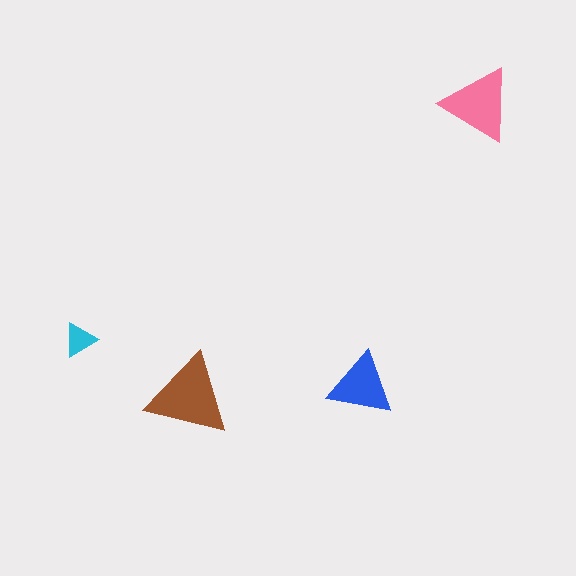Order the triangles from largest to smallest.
the brown one, the pink one, the blue one, the cyan one.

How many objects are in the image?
There are 4 objects in the image.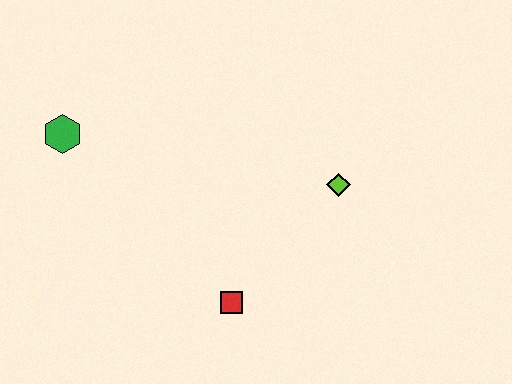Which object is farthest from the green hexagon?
The lime diamond is farthest from the green hexagon.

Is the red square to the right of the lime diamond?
No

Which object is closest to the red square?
The lime diamond is closest to the red square.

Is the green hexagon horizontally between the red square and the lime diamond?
No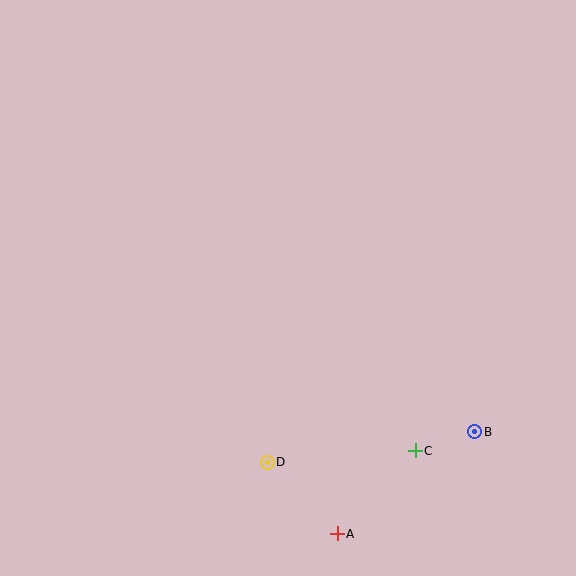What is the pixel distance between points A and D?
The distance between A and D is 100 pixels.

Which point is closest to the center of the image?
Point D at (267, 462) is closest to the center.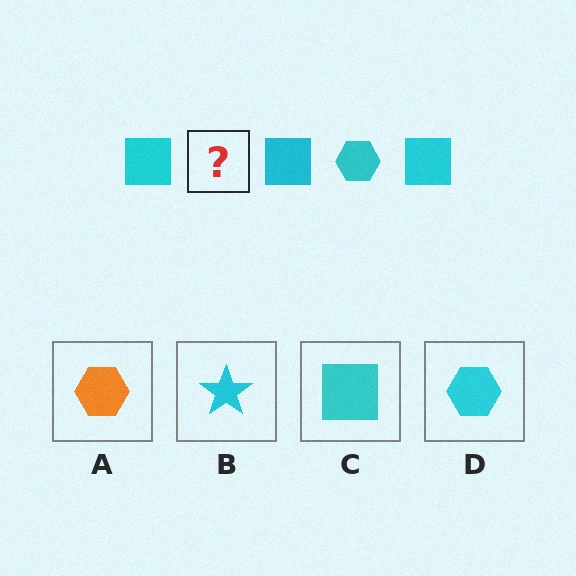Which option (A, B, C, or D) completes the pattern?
D.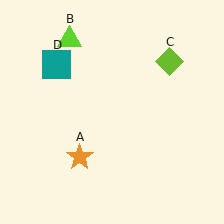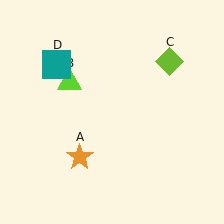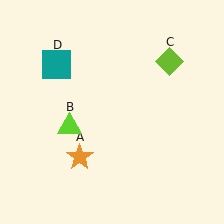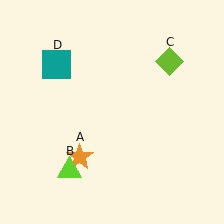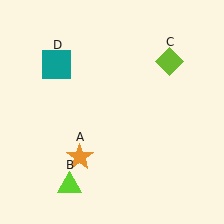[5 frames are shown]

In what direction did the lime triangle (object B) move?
The lime triangle (object B) moved down.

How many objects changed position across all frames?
1 object changed position: lime triangle (object B).